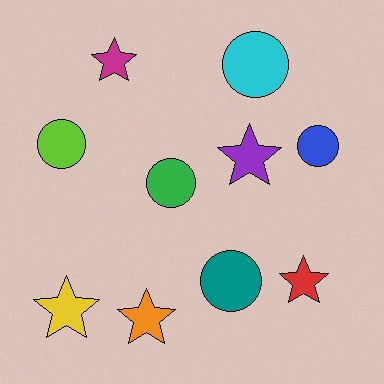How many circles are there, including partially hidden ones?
There are 5 circles.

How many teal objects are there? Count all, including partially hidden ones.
There is 1 teal object.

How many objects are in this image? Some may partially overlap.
There are 10 objects.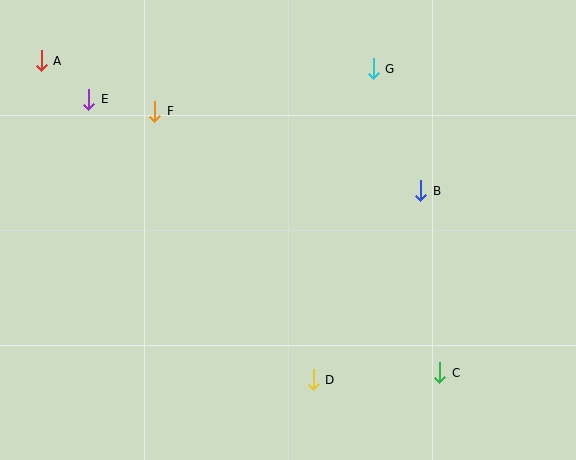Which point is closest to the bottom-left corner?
Point D is closest to the bottom-left corner.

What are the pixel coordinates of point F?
Point F is at (155, 111).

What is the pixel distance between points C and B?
The distance between C and B is 183 pixels.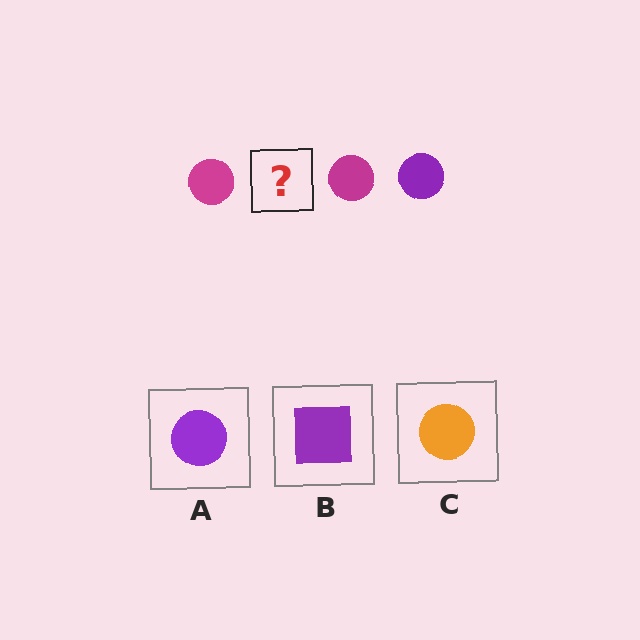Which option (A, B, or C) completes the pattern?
A.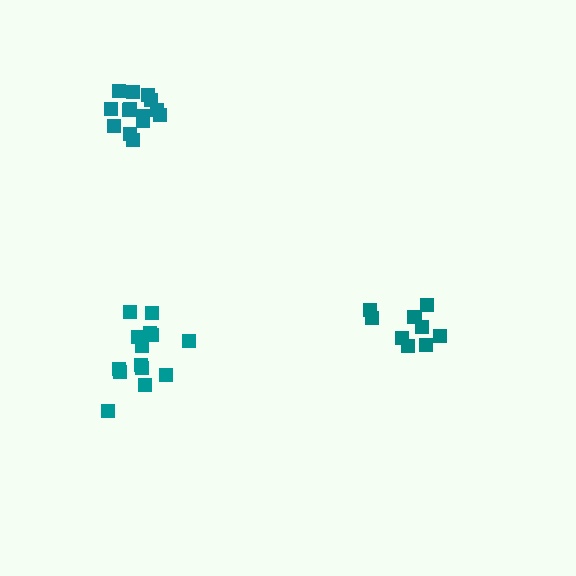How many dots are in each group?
Group 1: 14 dots, Group 2: 10 dots, Group 3: 14 dots (38 total).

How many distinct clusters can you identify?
There are 3 distinct clusters.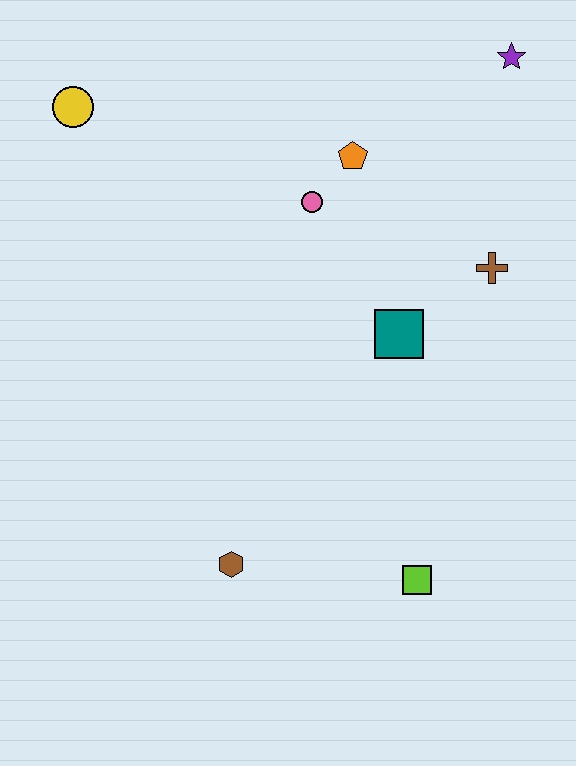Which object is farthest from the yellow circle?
The lime square is farthest from the yellow circle.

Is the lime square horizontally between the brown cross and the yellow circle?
Yes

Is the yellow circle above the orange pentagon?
Yes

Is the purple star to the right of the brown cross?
Yes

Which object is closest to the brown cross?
The teal square is closest to the brown cross.